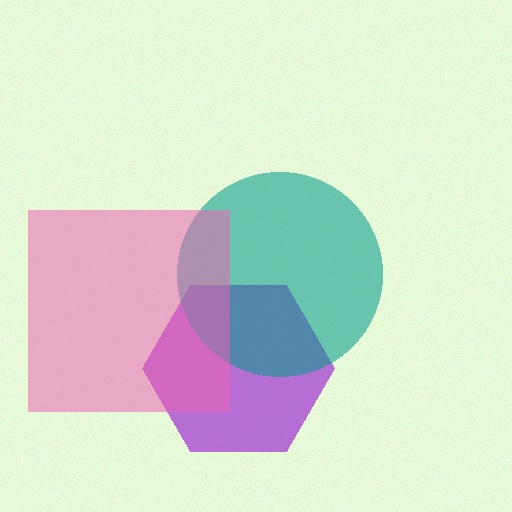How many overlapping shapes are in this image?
There are 3 overlapping shapes in the image.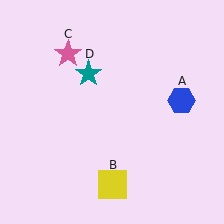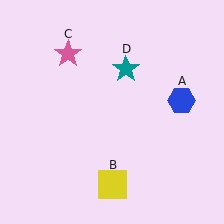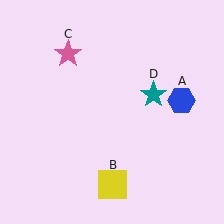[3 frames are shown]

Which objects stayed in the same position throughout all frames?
Blue hexagon (object A) and yellow square (object B) and pink star (object C) remained stationary.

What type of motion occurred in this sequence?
The teal star (object D) rotated clockwise around the center of the scene.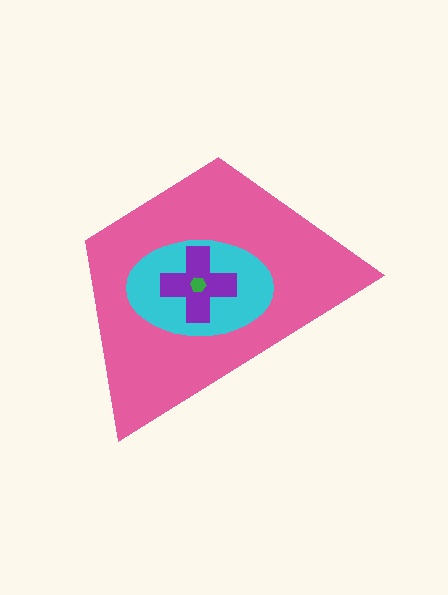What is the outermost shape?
The pink trapezoid.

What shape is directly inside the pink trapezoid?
The cyan ellipse.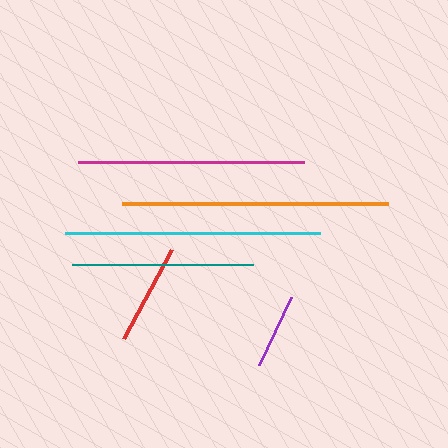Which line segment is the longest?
The orange line is the longest at approximately 266 pixels.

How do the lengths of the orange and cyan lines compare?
The orange and cyan lines are approximately the same length.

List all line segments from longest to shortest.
From longest to shortest: orange, cyan, magenta, teal, red, purple.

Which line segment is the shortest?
The purple line is the shortest at approximately 75 pixels.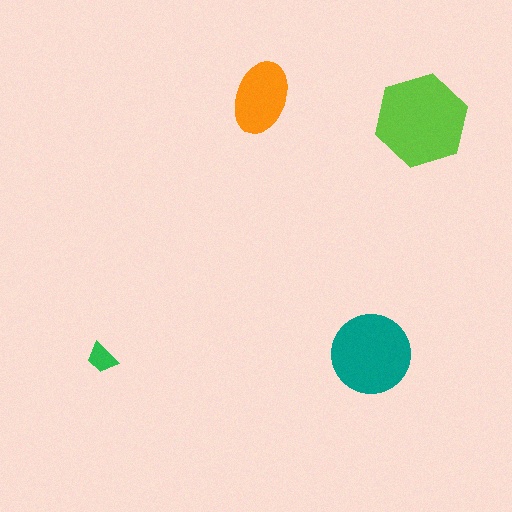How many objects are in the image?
There are 4 objects in the image.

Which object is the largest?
The lime hexagon.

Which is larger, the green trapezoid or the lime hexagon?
The lime hexagon.